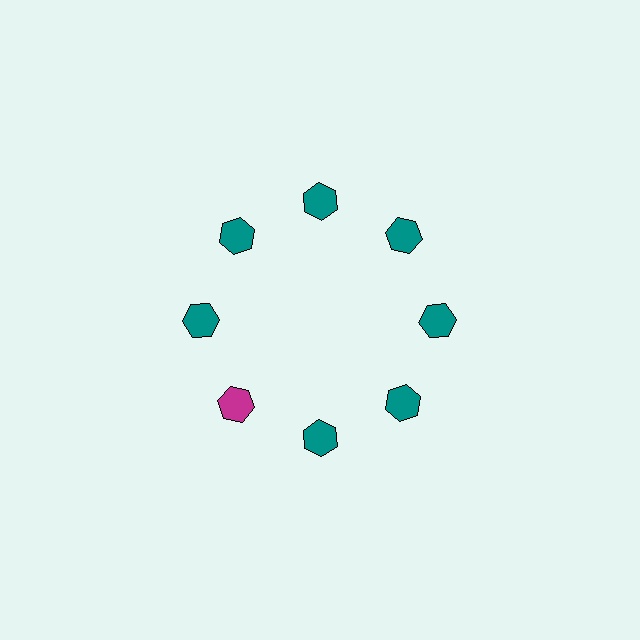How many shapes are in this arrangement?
There are 8 shapes arranged in a ring pattern.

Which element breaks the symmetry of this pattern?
The magenta hexagon at roughly the 8 o'clock position breaks the symmetry. All other shapes are teal hexagons.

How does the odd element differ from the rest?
It has a different color: magenta instead of teal.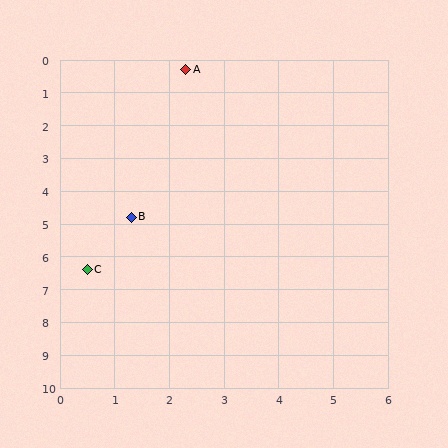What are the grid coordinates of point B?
Point B is at approximately (1.3, 4.8).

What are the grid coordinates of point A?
Point A is at approximately (2.3, 0.3).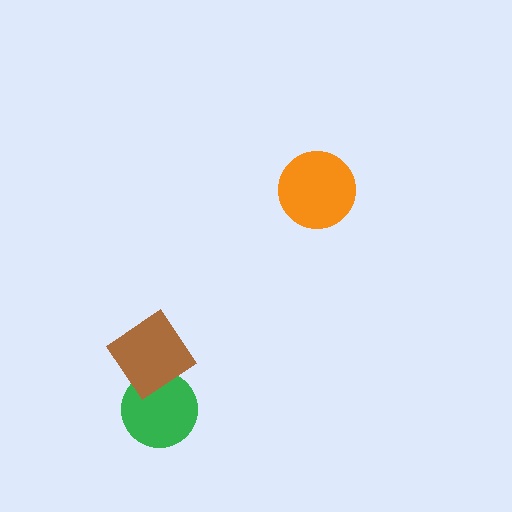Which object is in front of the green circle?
The brown diamond is in front of the green circle.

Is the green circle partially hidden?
Yes, it is partially covered by another shape.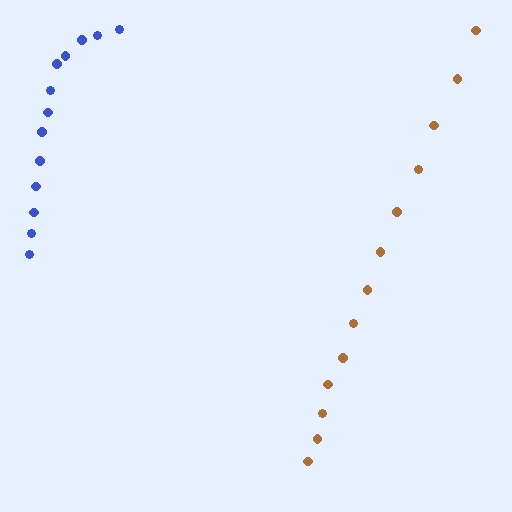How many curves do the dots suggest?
There are 2 distinct paths.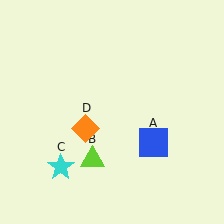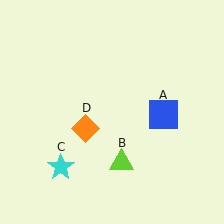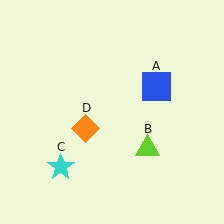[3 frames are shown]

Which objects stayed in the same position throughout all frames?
Cyan star (object C) and orange diamond (object D) remained stationary.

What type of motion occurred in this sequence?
The blue square (object A), lime triangle (object B) rotated counterclockwise around the center of the scene.